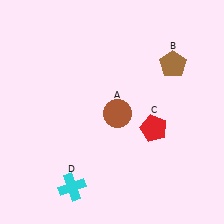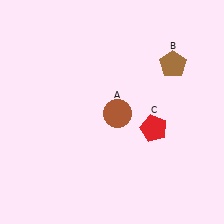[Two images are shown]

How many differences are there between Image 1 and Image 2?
There is 1 difference between the two images.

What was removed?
The cyan cross (D) was removed in Image 2.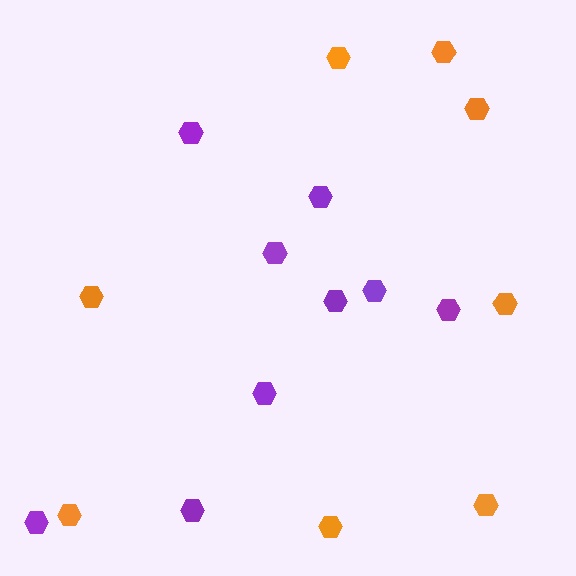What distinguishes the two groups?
There are 2 groups: one group of purple hexagons (9) and one group of orange hexagons (8).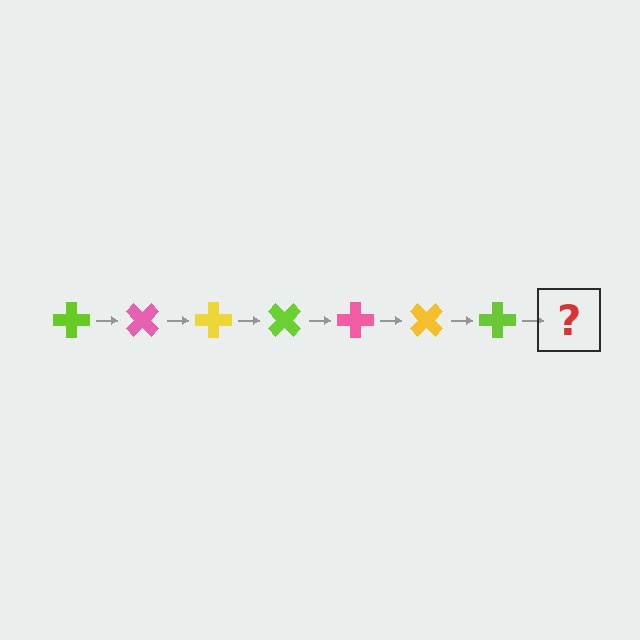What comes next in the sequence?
The next element should be a pink cross, rotated 315 degrees from the start.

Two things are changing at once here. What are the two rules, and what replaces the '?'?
The two rules are that it rotates 45 degrees each step and the color cycles through lime, pink, and yellow. The '?' should be a pink cross, rotated 315 degrees from the start.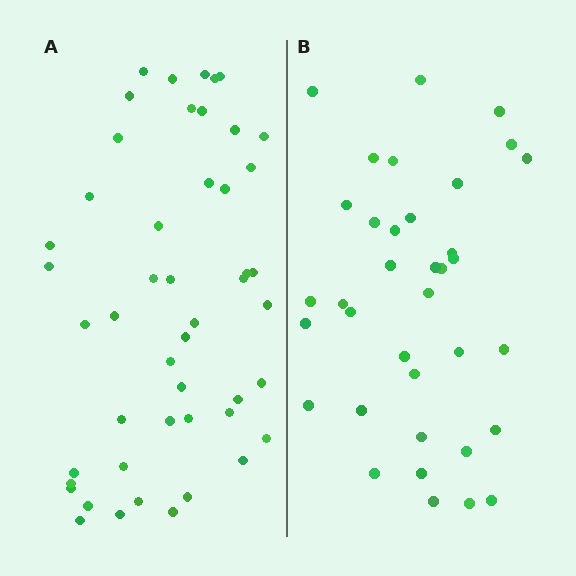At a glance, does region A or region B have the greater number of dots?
Region A (the left region) has more dots.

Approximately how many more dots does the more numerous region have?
Region A has roughly 12 or so more dots than region B.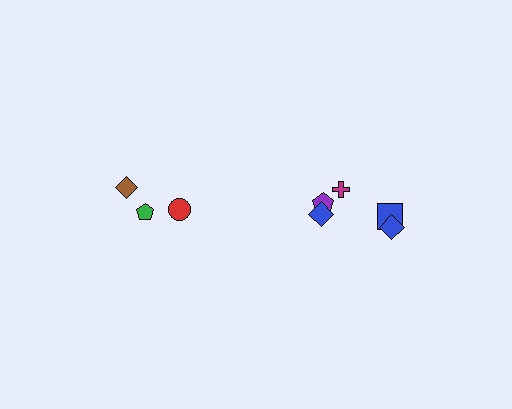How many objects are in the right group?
There are 5 objects.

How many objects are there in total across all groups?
There are 8 objects.